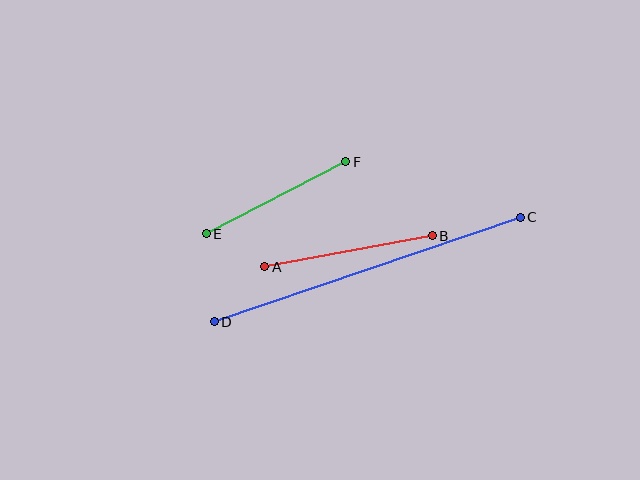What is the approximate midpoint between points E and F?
The midpoint is at approximately (276, 198) pixels.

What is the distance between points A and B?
The distance is approximately 170 pixels.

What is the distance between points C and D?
The distance is approximately 323 pixels.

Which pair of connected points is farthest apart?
Points C and D are farthest apart.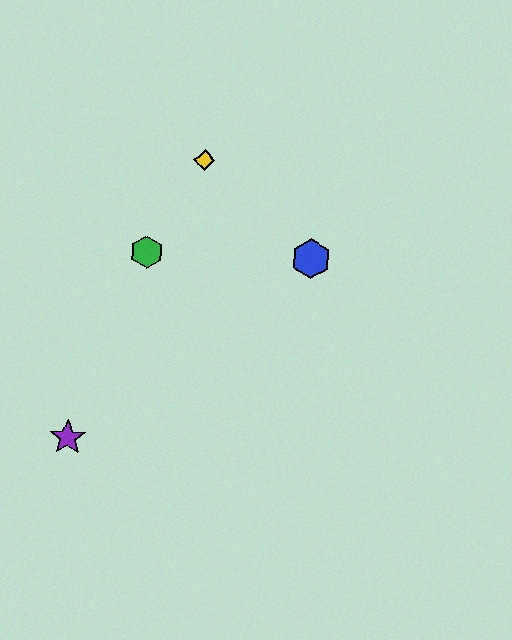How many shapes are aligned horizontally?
3 shapes (the red hexagon, the blue hexagon, the green hexagon) are aligned horizontally.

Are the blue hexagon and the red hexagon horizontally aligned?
Yes, both are at y≈259.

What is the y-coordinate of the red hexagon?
The red hexagon is at y≈258.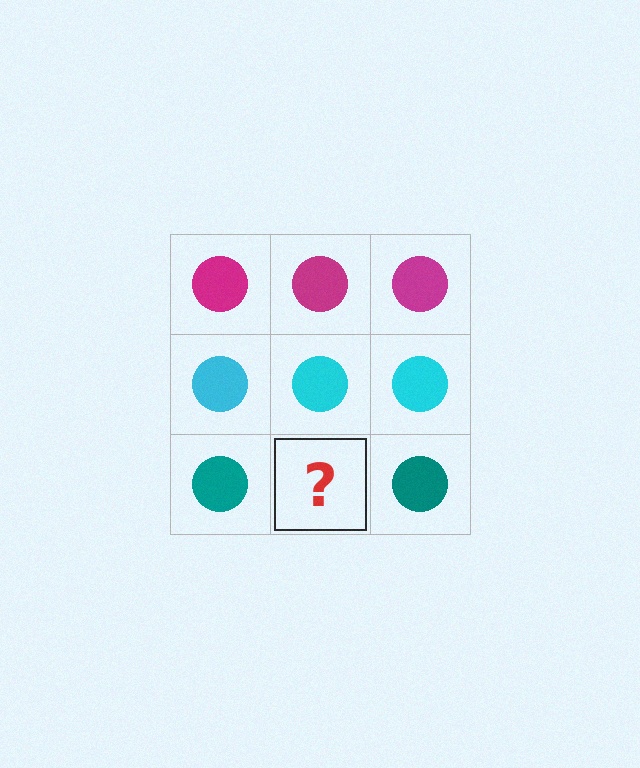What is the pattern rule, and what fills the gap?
The rule is that each row has a consistent color. The gap should be filled with a teal circle.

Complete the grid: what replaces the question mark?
The question mark should be replaced with a teal circle.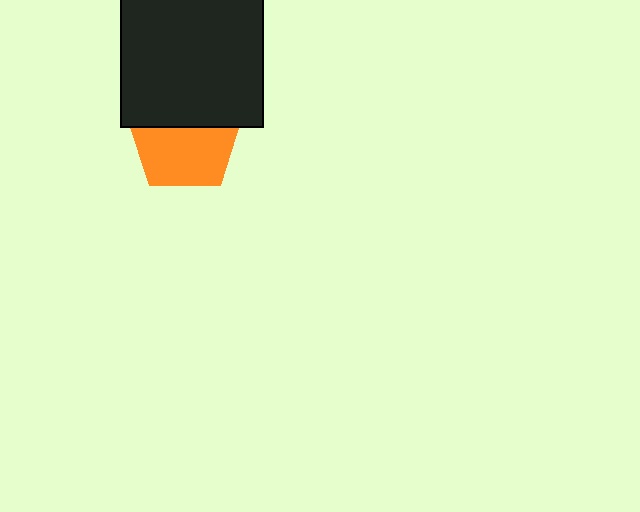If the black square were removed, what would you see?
You would see the complete orange pentagon.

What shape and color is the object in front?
The object in front is a black square.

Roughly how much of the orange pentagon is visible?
About half of it is visible (roughly 60%).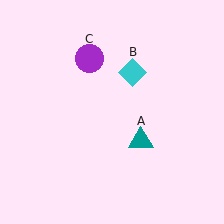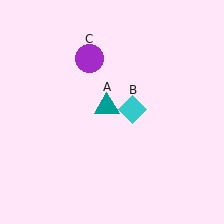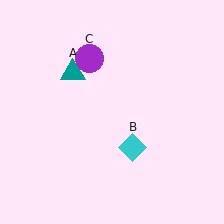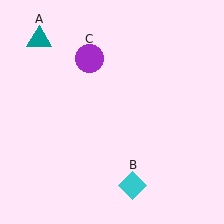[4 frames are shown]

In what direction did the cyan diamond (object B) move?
The cyan diamond (object B) moved down.